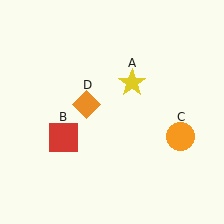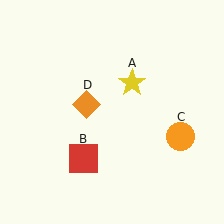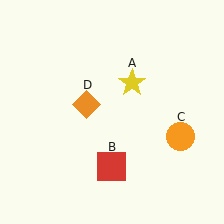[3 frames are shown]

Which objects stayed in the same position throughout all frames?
Yellow star (object A) and orange circle (object C) and orange diamond (object D) remained stationary.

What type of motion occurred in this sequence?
The red square (object B) rotated counterclockwise around the center of the scene.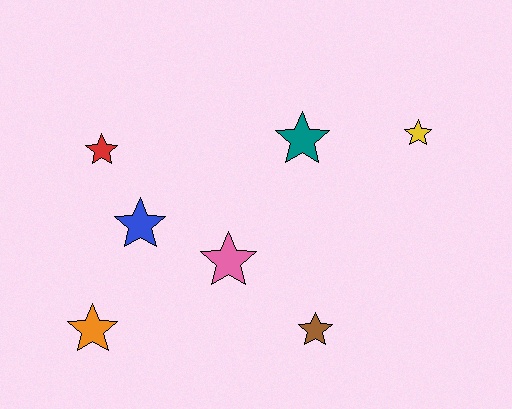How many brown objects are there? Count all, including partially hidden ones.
There is 1 brown object.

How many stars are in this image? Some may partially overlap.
There are 7 stars.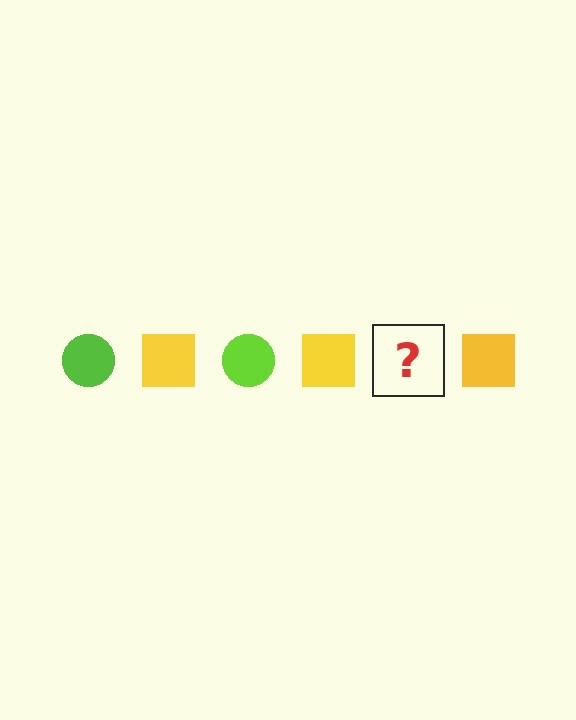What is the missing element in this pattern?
The missing element is a lime circle.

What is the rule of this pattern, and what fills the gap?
The rule is that the pattern alternates between lime circle and yellow square. The gap should be filled with a lime circle.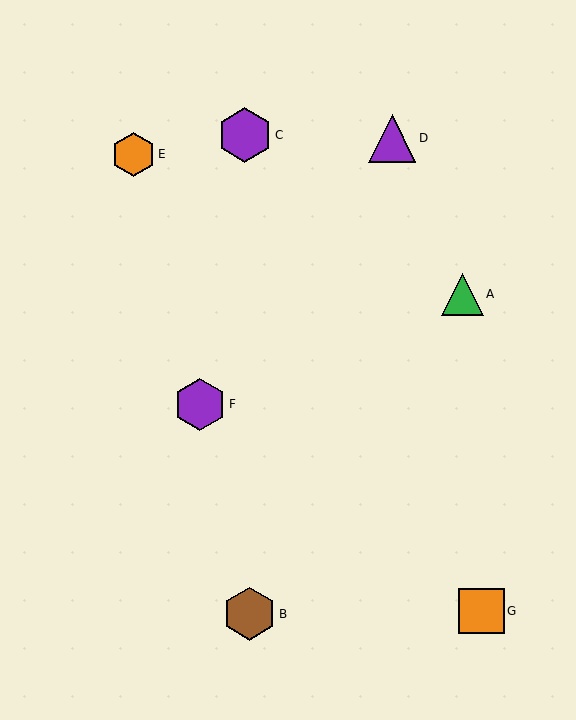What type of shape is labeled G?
Shape G is an orange square.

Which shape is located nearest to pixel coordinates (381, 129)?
The purple triangle (labeled D) at (392, 138) is nearest to that location.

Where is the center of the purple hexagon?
The center of the purple hexagon is at (245, 135).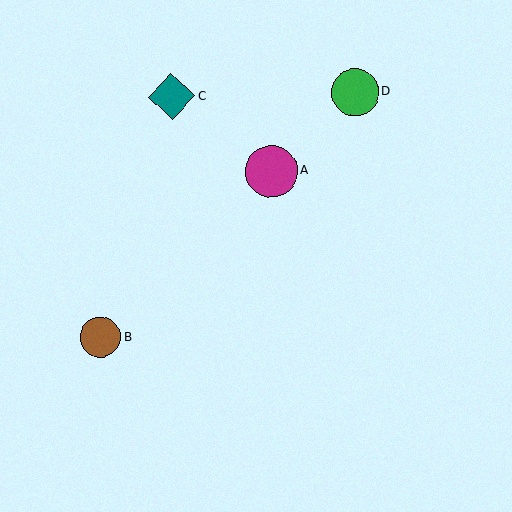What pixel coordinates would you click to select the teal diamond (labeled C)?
Click at (172, 97) to select the teal diamond C.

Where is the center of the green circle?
The center of the green circle is at (355, 92).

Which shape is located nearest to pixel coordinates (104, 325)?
The brown circle (labeled B) at (101, 337) is nearest to that location.